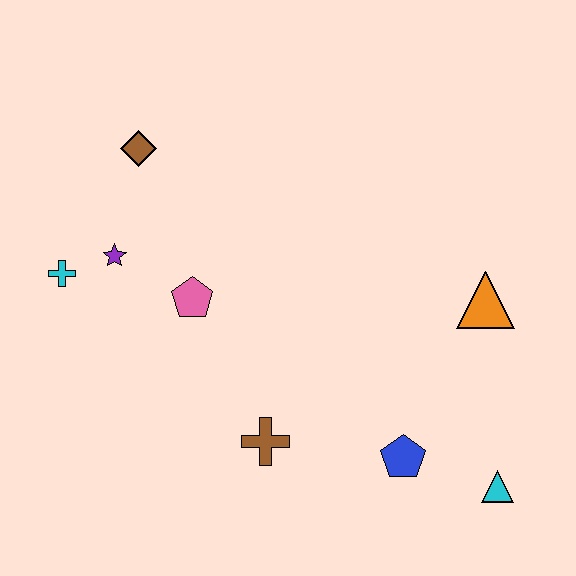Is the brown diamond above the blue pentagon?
Yes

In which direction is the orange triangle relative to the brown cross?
The orange triangle is to the right of the brown cross.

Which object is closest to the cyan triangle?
The blue pentagon is closest to the cyan triangle.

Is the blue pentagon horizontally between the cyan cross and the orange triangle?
Yes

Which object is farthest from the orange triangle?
The cyan cross is farthest from the orange triangle.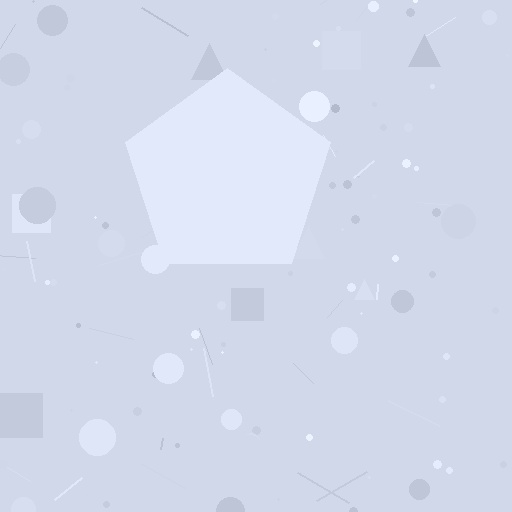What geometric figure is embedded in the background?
A pentagon is embedded in the background.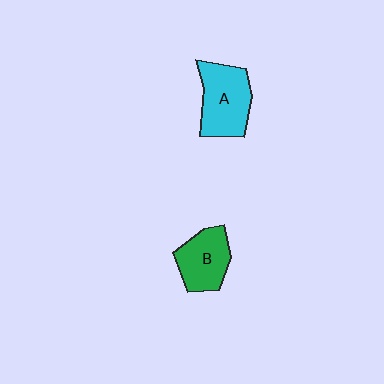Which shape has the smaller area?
Shape B (green).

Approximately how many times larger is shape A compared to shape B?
Approximately 1.2 times.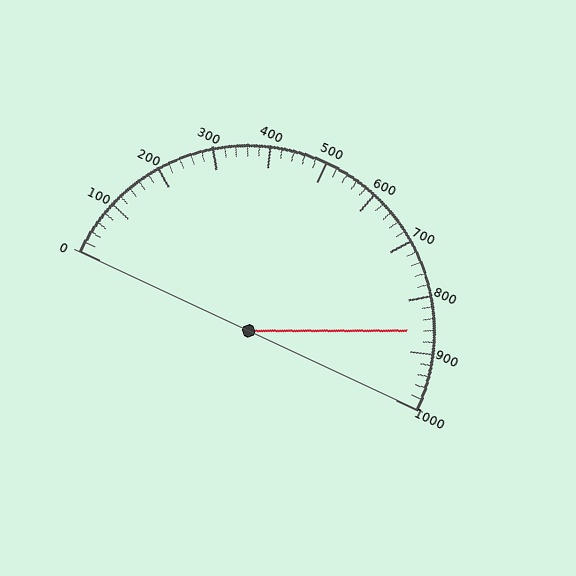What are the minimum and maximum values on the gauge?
The gauge ranges from 0 to 1000.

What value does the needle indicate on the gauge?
The needle indicates approximately 860.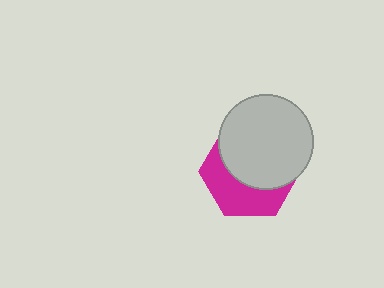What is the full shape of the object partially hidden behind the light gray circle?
The partially hidden object is a magenta hexagon.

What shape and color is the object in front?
The object in front is a light gray circle.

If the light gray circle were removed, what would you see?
You would see the complete magenta hexagon.